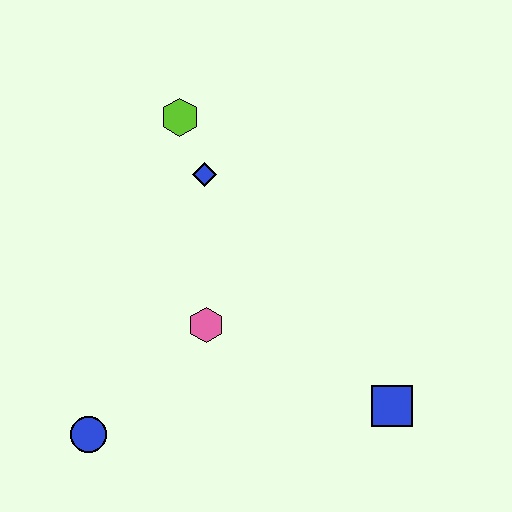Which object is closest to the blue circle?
The pink hexagon is closest to the blue circle.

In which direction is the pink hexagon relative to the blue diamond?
The pink hexagon is below the blue diamond.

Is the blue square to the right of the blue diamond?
Yes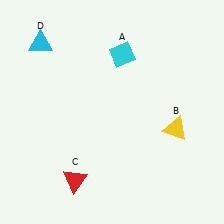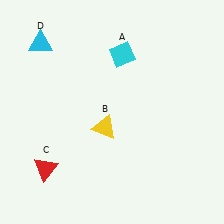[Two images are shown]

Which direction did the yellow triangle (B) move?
The yellow triangle (B) moved left.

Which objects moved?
The objects that moved are: the yellow triangle (B), the red triangle (C).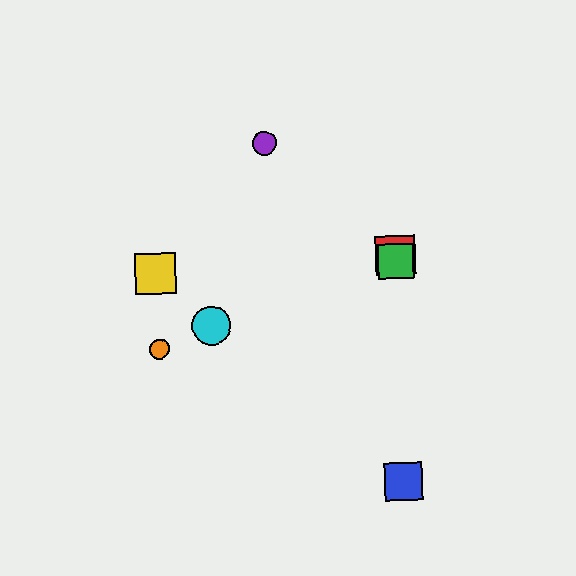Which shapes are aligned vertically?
The red square, the blue square, the green square are aligned vertically.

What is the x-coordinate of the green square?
The green square is at x≈396.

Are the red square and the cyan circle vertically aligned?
No, the red square is at x≈395 and the cyan circle is at x≈211.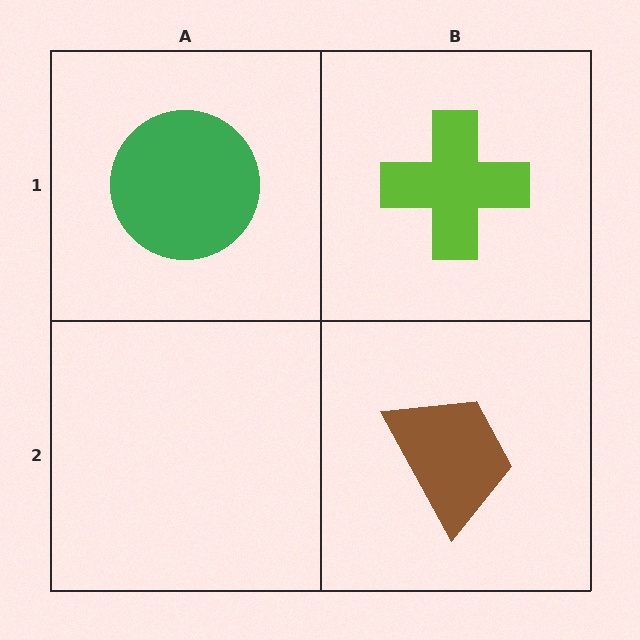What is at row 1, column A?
A green circle.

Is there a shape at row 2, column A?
No, that cell is empty.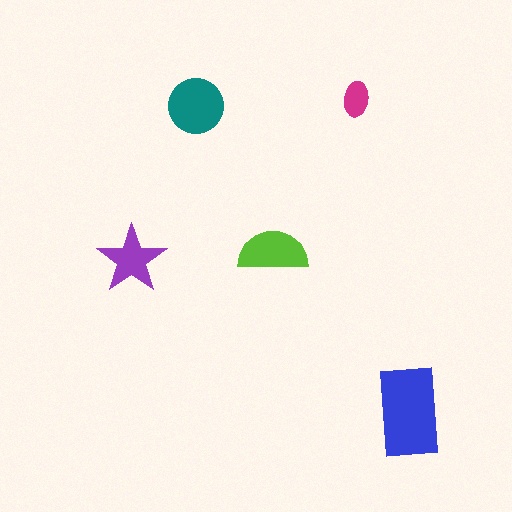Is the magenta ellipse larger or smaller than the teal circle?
Smaller.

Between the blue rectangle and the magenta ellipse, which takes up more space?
The blue rectangle.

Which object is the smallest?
The magenta ellipse.